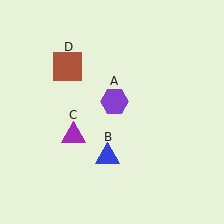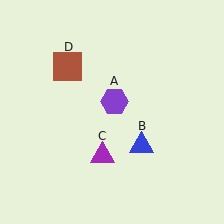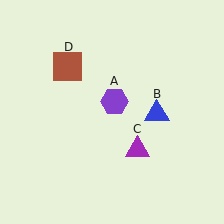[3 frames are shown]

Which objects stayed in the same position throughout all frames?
Purple hexagon (object A) and brown square (object D) remained stationary.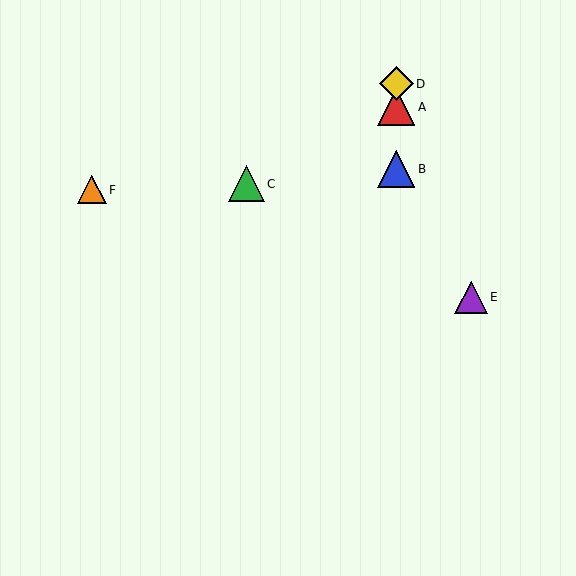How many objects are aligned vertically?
3 objects (A, B, D) are aligned vertically.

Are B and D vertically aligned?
Yes, both are at x≈396.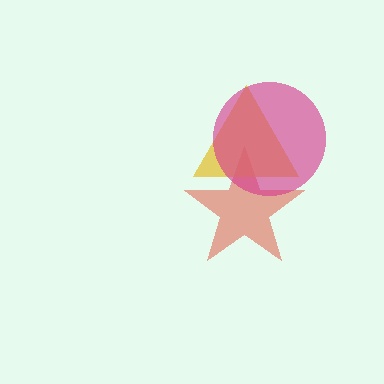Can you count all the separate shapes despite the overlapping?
Yes, there are 3 separate shapes.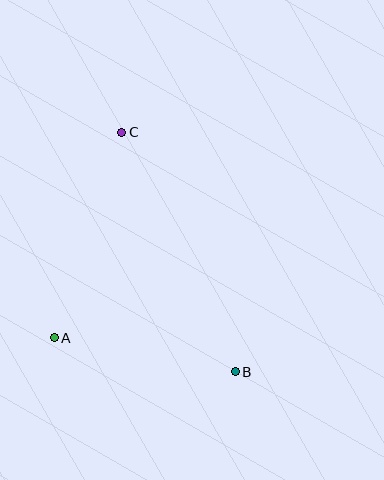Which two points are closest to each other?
Points A and B are closest to each other.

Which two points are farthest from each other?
Points B and C are farthest from each other.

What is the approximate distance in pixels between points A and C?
The distance between A and C is approximately 216 pixels.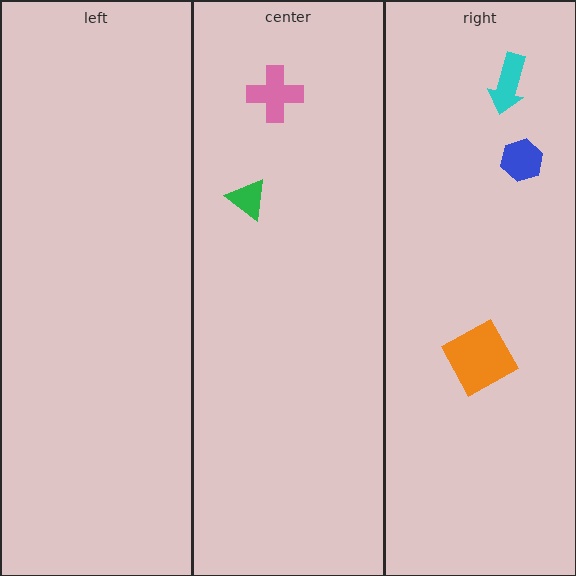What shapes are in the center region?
The green triangle, the pink cross.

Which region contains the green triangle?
The center region.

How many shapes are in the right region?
3.